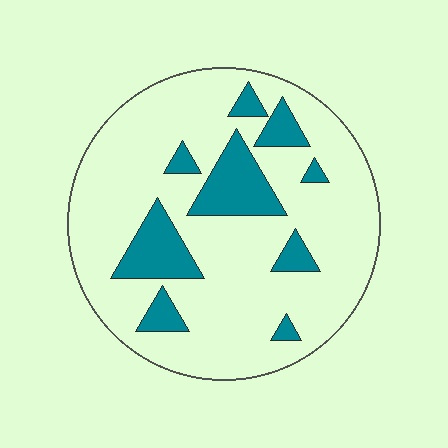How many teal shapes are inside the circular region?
9.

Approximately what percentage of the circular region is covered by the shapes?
Approximately 20%.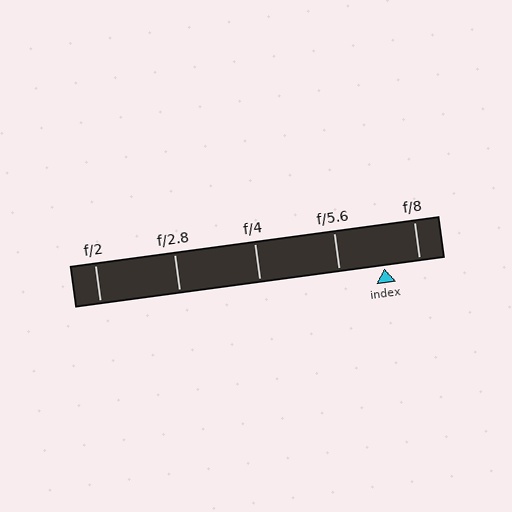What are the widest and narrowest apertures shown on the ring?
The widest aperture shown is f/2 and the narrowest is f/8.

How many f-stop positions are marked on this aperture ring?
There are 5 f-stop positions marked.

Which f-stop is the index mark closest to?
The index mark is closest to f/8.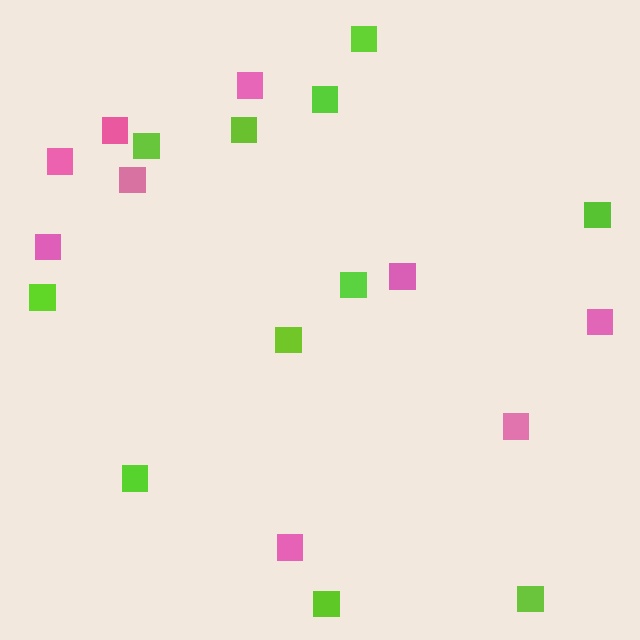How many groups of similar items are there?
There are 2 groups: one group of lime squares (11) and one group of pink squares (9).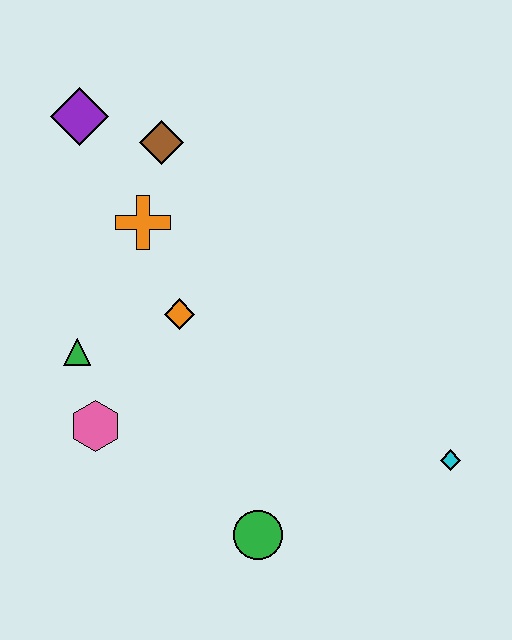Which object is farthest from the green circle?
The purple diamond is farthest from the green circle.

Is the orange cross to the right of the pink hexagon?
Yes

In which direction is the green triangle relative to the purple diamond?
The green triangle is below the purple diamond.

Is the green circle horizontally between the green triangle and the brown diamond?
No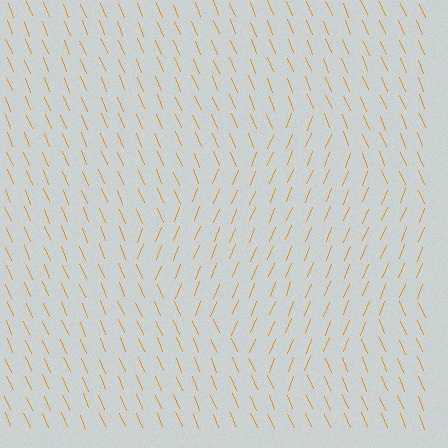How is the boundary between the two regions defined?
The boundary is defined purely by a change in line orientation (approximately 45 degrees difference). All lines are the same color and thickness.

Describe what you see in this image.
The image is filled with small orange line segments. A diamond region in the image has lines oriented differently from the surrounding lines, creating a visible texture boundary.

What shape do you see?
I see a diamond.